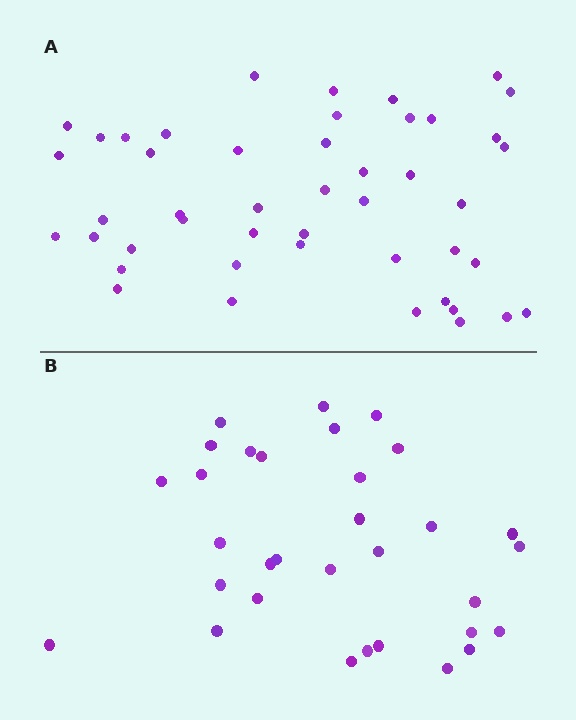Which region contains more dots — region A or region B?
Region A (the top region) has more dots.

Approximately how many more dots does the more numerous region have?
Region A has approximately 15 more dots than region B.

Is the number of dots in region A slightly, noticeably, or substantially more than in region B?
Region A has noticeably more, but not dramatically so. The ratio is roughly 1.4 to 1.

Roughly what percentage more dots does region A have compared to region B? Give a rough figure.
About 45% more.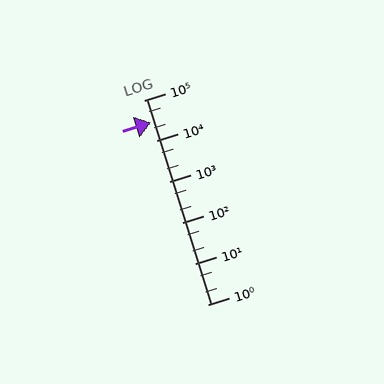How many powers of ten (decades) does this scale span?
The scale spans 5 decades, from 1 to 100000.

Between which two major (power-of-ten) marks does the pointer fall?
The pointer is between 10000 and 100000.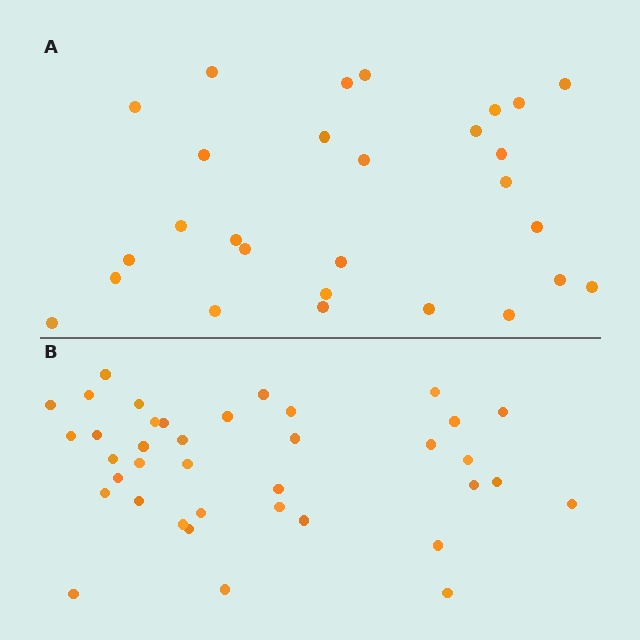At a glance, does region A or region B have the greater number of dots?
Region B (the bottom region) has more dots.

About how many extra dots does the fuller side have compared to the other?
Region B has roughly 10 or so more dots than region A.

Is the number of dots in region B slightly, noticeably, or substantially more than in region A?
Region B has noticeably more, but not dramatically so. The ratio is roughly 1.4 to 1.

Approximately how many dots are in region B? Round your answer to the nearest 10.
About 40 dots. (The exact count is 38, which rounds to 40.)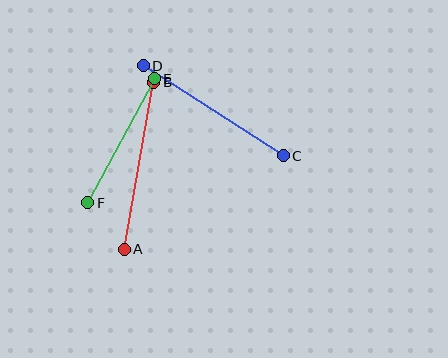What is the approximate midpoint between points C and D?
The midpoint is at approximately (213, 111) pixels.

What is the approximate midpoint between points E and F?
The midpoint is at approximately (121, 141) pixels.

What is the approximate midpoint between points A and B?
The midpoint is at approximately (139, 166) pixels.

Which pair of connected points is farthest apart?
Points A and B are farthest apart.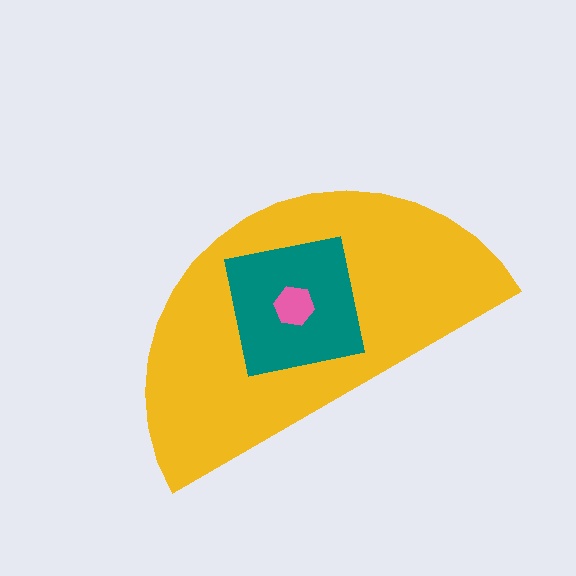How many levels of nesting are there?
3.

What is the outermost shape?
The yellow semicircle.